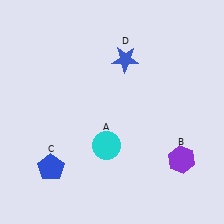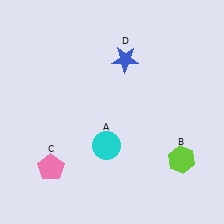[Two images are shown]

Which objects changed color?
B changed from purple to lime. C changed from blue to pink.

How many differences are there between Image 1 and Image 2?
There are 2 differences between the two images.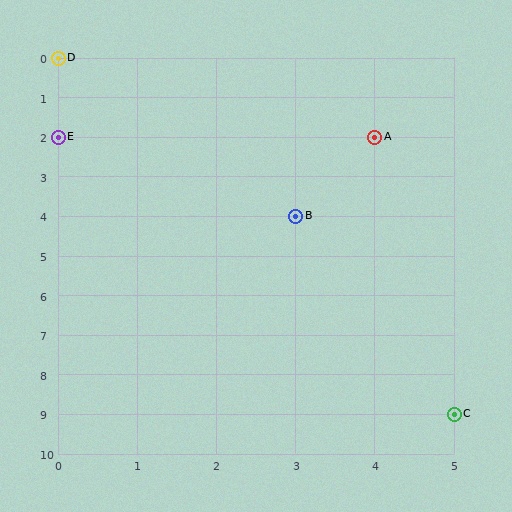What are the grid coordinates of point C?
Point C is at grid coordinates (5, 9).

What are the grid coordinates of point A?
Point A is at grid coordinates (4, 2).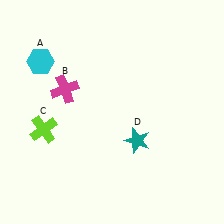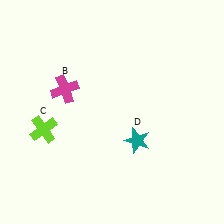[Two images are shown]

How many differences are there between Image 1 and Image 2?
There is 1 difference between the two images.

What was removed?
The cyan hexagon (A) was removed in Image 2.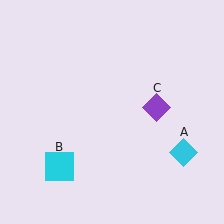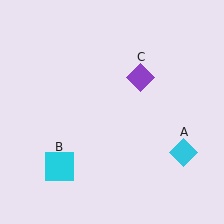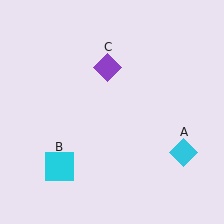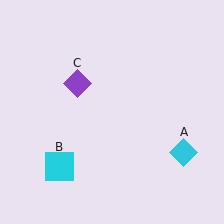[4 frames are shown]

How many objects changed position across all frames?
1 object changed position: purple diamond (object C).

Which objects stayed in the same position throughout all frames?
Cyan diamond (object A) and cyan square (object B) remained stationary.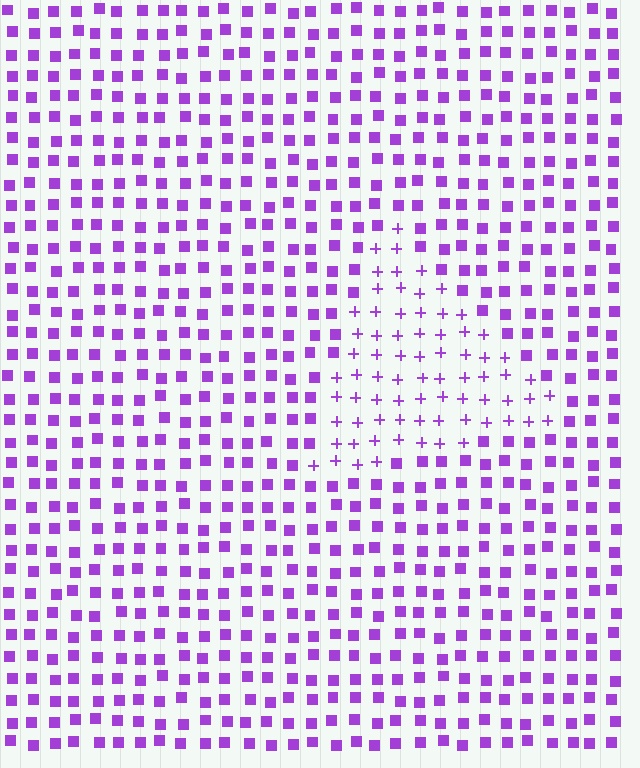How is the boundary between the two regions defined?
The boundary is defined by a change in element shape: plus signs inside vs. squares outside. All elements share the same color and spacing.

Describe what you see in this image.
The image is filled with small purple elements arranged in a uniform grid. A triangle-shaped region contains plus signs, while the surrounding area contains squares. The boundary is defined purely by the change in element shape.